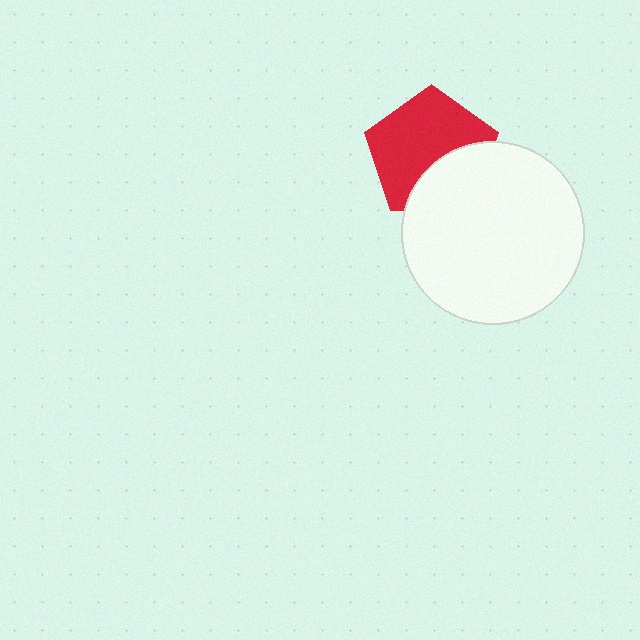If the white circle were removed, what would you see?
You would see the complete red pentagon.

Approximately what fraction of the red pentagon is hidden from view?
Roughly 34% of the red pentagon is hidden behind the white circle.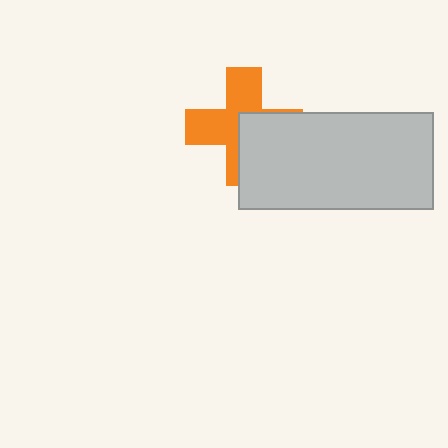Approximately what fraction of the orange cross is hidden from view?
Roughly 44% of the orange cross is hidden behind the light gray rectangle.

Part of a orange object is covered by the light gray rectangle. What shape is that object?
It is a cross.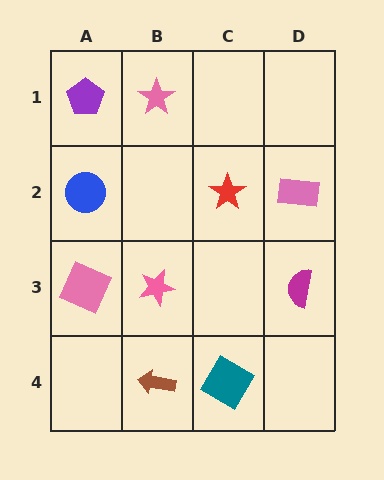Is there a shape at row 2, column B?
No, that cell is empty.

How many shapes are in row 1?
2 shapes.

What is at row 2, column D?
A pink rectangle.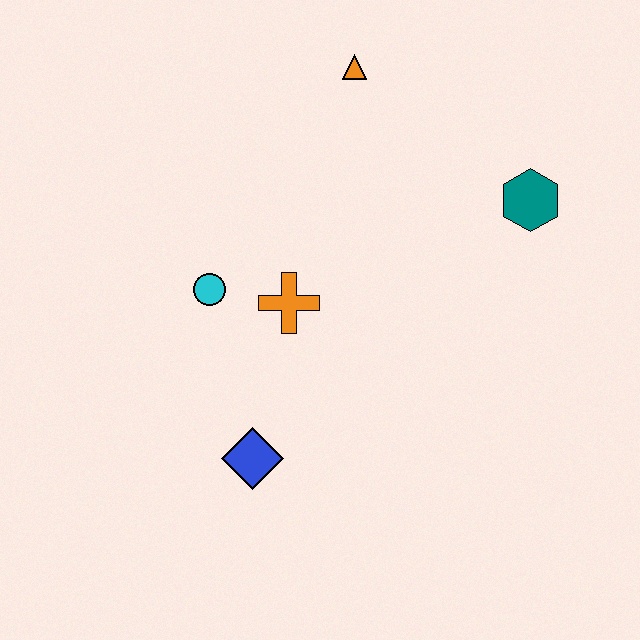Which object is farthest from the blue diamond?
The orange triangle is farthest from the blue diamond.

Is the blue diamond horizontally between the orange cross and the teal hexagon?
No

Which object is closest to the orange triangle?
The teal hexagon is closest to the orange triangle.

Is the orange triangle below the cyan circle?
No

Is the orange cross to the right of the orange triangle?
No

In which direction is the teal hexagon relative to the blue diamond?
The teal hexagon is to the right of the blue diamond.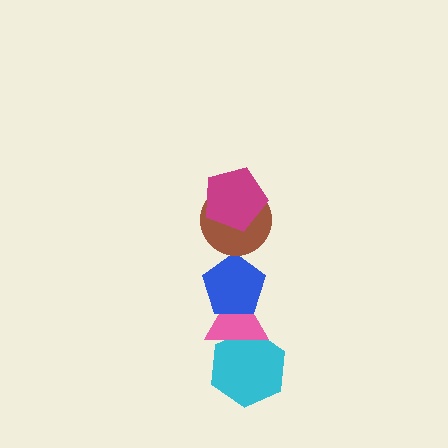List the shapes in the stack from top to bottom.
From top to bottom: the magenta pentagon, the brown circle, the blue pentagon, the pink triangle, the cyan hexagon.